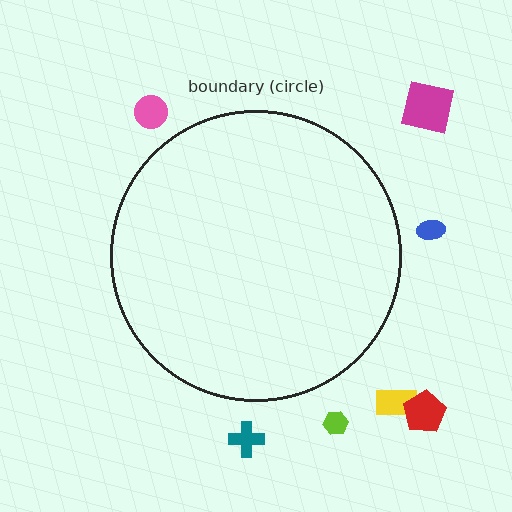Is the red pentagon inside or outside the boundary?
Outside.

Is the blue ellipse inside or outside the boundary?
Outside.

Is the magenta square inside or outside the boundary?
Outside.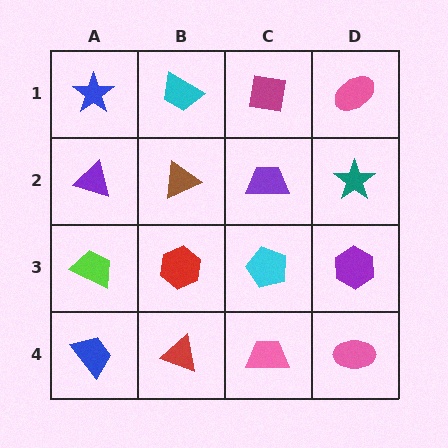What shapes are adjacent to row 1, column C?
A purple trapezoid (row 2, column C), a cyan trapezoid (row 1, column B), a pink ellipse (row 1, column D).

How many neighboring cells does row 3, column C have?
4.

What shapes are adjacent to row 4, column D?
A purple hexagon (row 3, column D), a pink trapezoid (row 4, column C).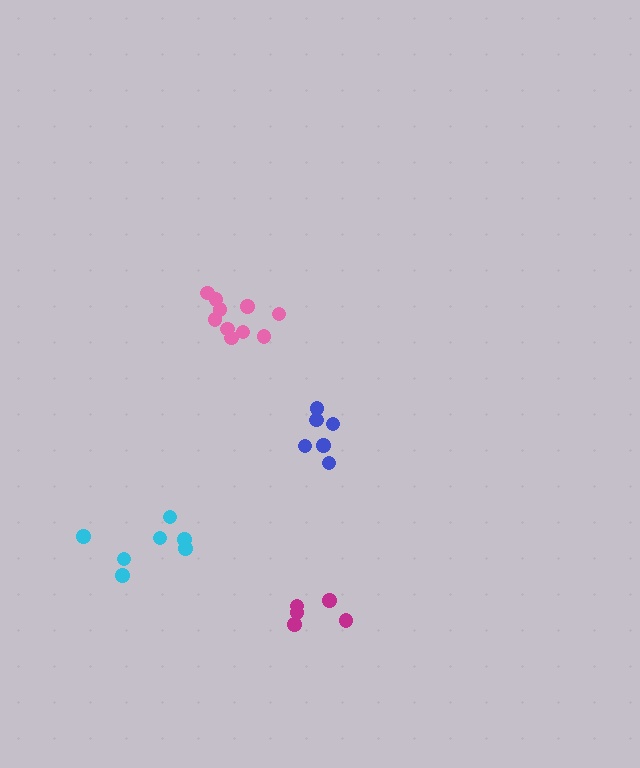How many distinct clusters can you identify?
There are 4 distinct clusters.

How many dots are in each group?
Group 1: 5 dots, Group 2: 7 dots, Group 3: 6 dots, Group 4: 10 dots (28 total).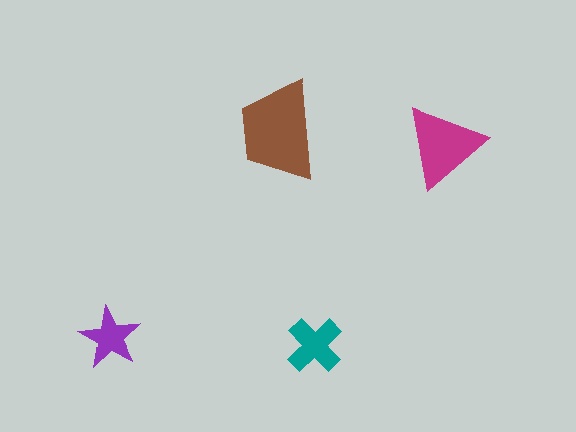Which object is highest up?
The brown trapezoid is topmost.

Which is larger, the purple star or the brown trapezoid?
The brown trapezoid.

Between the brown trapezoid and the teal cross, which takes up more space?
The brown trapezoid.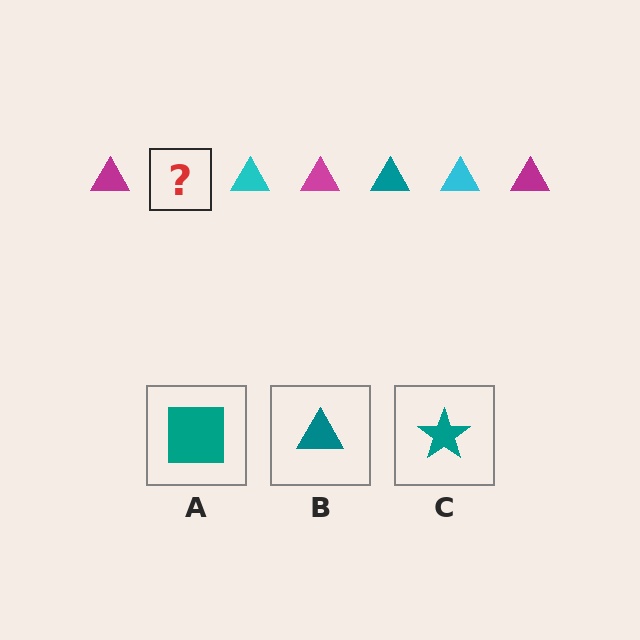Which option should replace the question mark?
Option B.